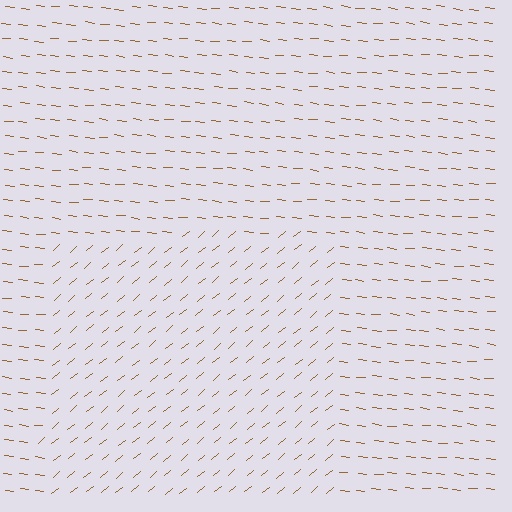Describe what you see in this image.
The image is filled with small brown line segments. A rectangle region in the image has lines oriented differently from the surrounding lines, creating a visible texture boundary.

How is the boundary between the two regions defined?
The boundary is defined purely by a change in line orientation (approximately 45 degrees difference). All lines are the same color and thickness.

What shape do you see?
I see a rectangle.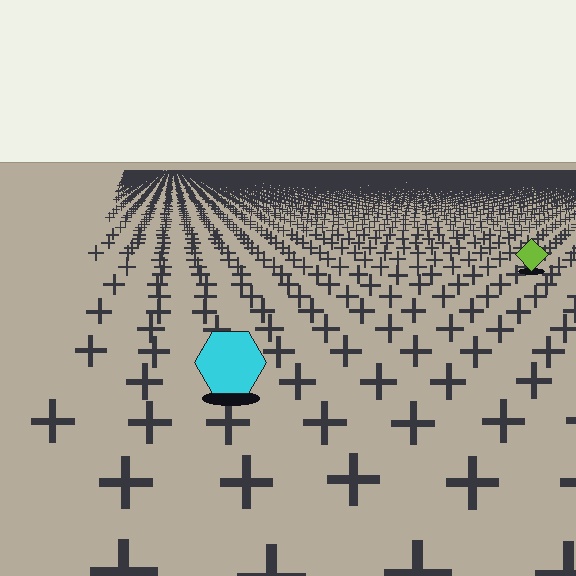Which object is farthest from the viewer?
The lime diamond is farthest from the viewer. It appears smaller and the ground texture around it is denser.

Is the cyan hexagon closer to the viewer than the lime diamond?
Yes. The cyan hexagon is closer — you can tell from the texture gradient: the ground texture is coarser near it.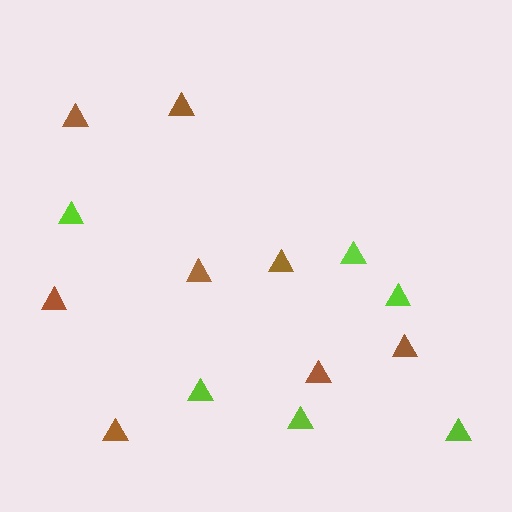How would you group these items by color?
There are 2 groups: one group of brown triangles (8) and one group of lime triangles (6).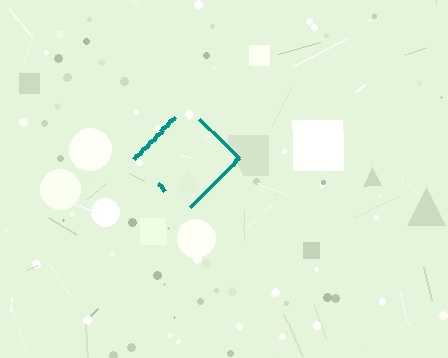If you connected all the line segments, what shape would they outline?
They would outline a diamond.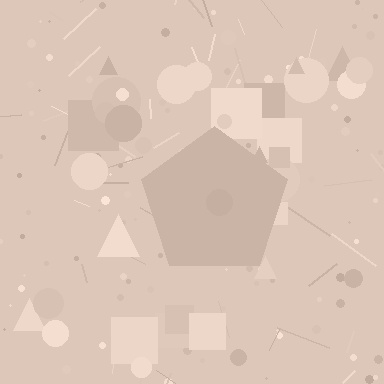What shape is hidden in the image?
A pentagon is hidden in the image.